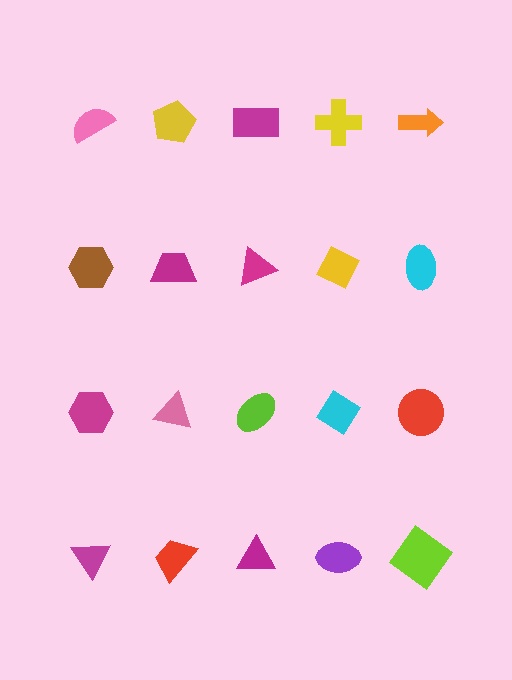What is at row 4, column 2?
A red trapezoid.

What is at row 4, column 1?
A magenta triangle.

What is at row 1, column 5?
An orange arrow.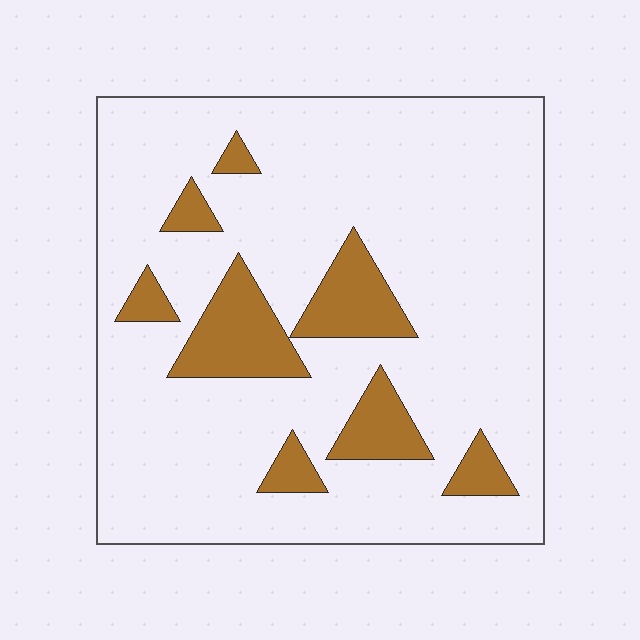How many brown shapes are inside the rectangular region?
8.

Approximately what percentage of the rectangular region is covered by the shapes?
Approximately 15%.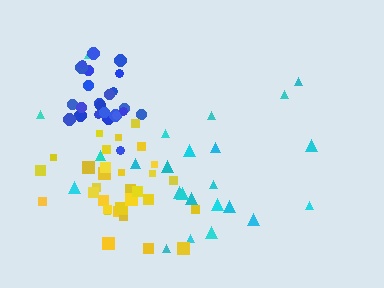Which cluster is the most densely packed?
Blue.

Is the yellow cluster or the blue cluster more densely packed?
Blue.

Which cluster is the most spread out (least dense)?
Cyan.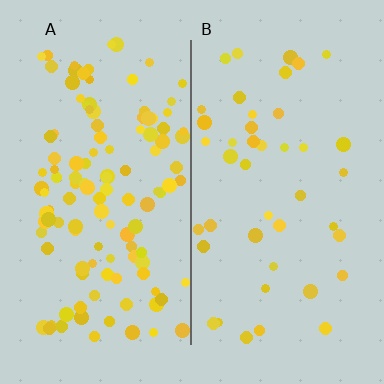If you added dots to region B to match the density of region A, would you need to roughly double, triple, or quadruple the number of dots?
Approximately triple.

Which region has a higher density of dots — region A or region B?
A (the left).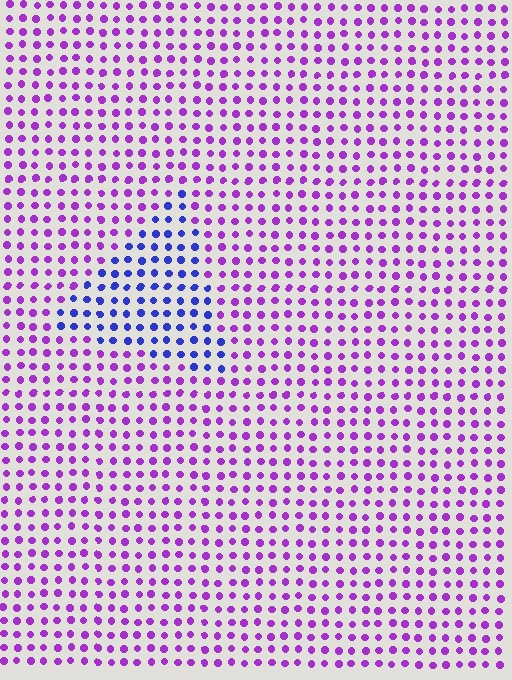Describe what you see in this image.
The image is filled with small purple elements in a uniform arrangement. A triangle-shaped region is visible where the elements are tinted to a slightly different hue, forming a subtle color boundary.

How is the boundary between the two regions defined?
The boundary is defined purely by a slight shift in hue (about 49 degrees). Spacing, size, and orientation are identical on both sides.